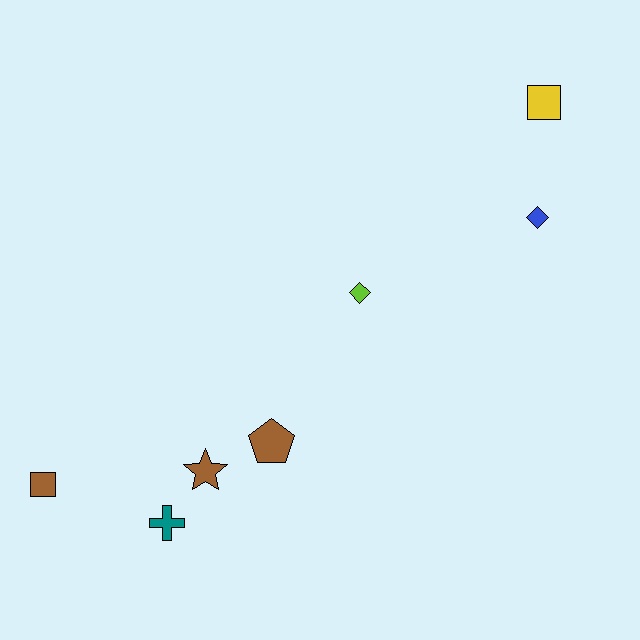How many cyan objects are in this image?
There are no cyan objects.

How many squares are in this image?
There are 2 squares.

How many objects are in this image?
There are 7 objects.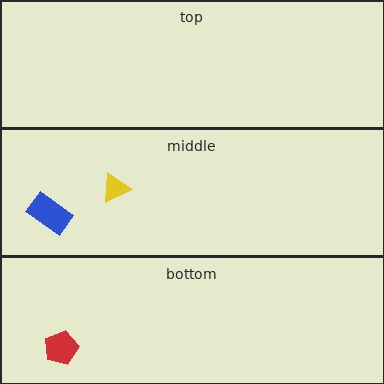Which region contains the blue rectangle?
The middle region.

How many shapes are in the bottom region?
1.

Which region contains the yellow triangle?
The middle region.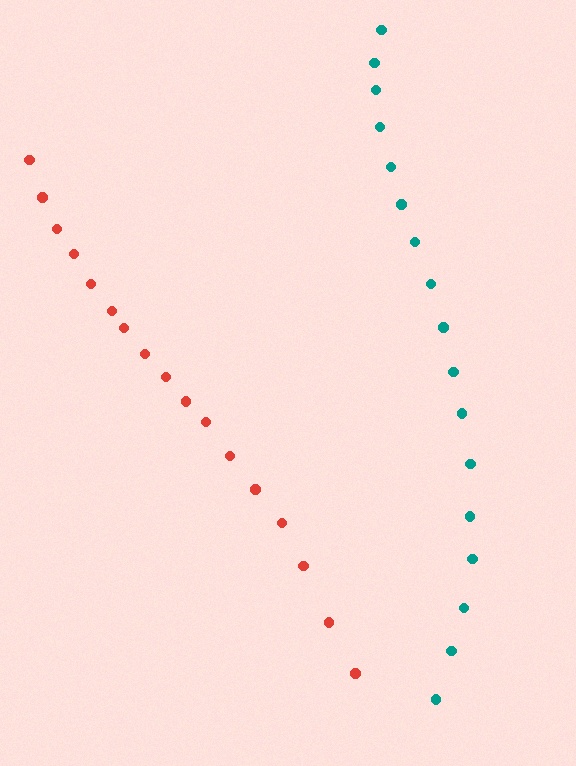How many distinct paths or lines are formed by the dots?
There are 2 distinct paths.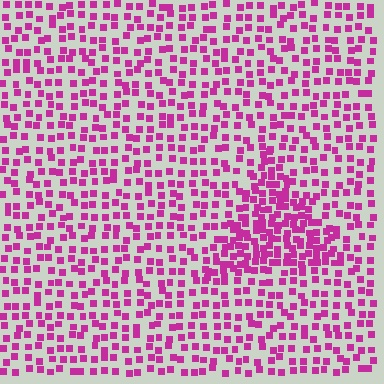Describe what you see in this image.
The image contains small magenta elements arranged at two different densities. A triangle-shaped region is visible where the elements are more densely packed than the surrounding area.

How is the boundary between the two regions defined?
The boundary is defined by a change in element density (approximately 2.0x ratio). All elements are the same color, size, and shape.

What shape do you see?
I see a triangle.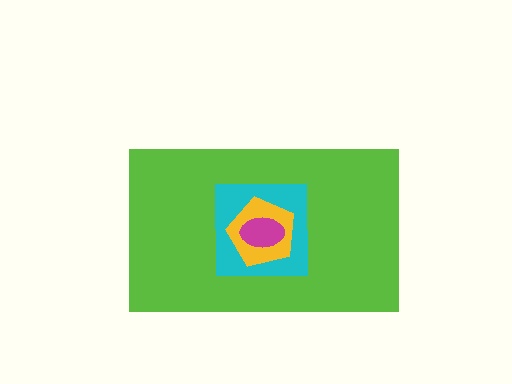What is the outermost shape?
The lime rectangle.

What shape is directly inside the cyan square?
The yellow pentagon.